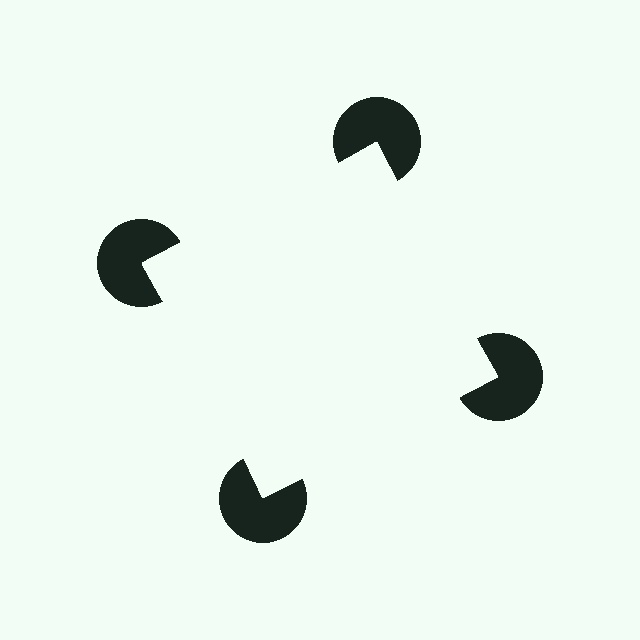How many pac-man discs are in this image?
There are 4 — one at each vertex of the illusory square.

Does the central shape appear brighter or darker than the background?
It typically appears slightly brighter than the background, even though no actual brightness change is drawn.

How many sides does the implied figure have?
4 sides.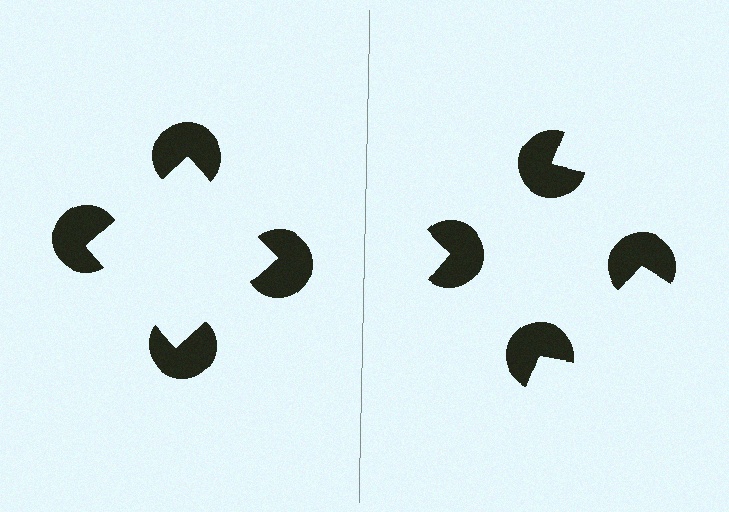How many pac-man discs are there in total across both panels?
8 — 4 on each side.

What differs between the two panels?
The pac-man discs are positioned identically on both sides; only the wedge orientations differ. On the left they align to a square; on the right they are misaligned.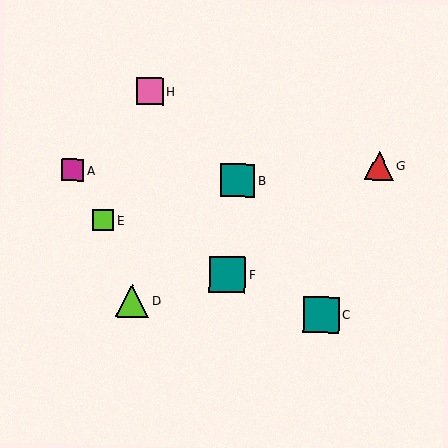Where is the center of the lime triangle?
The center of the lime triangle is at (132, 301).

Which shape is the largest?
The teal square (labeled F) is the largest.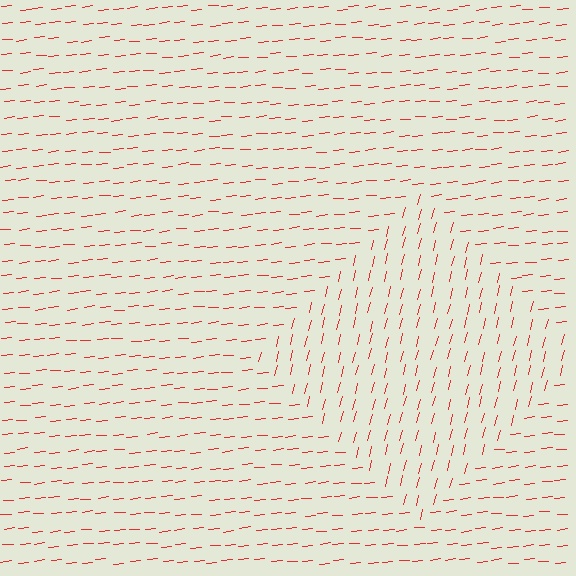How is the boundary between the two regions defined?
The boundary is defined purely by a change in line orientation (approximately 70 degrees difference). All lines are the same color and thickness.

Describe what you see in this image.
The image is filled with small red line segments. A diamond region in the image has lines oriented differently from the surrounding lines, creating a visible texture boundary.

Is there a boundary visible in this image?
Yes, there is a texture boundary formed by a change in line orientation.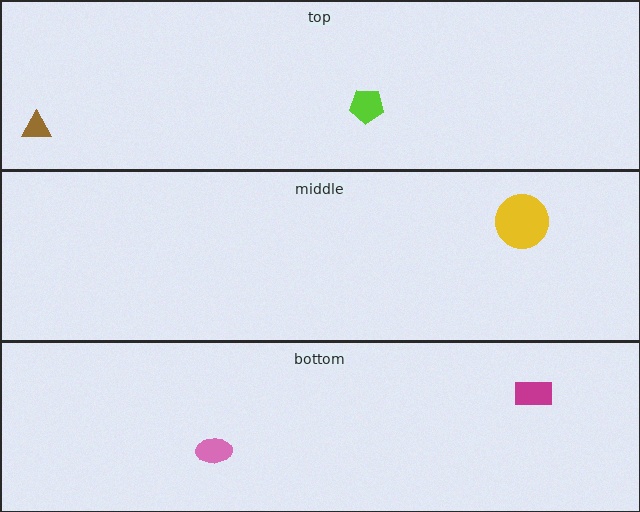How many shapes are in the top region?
2.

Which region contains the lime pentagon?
The top region.